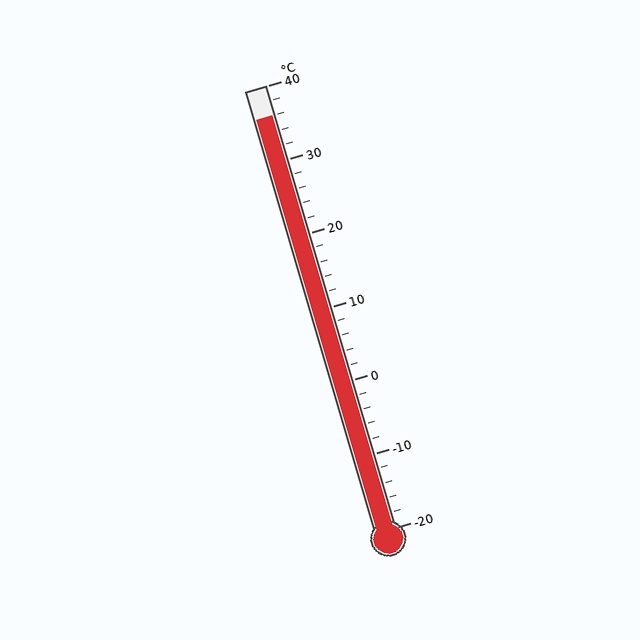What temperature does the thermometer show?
The thermometer shows approximately 36°C.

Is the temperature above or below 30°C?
The temperature is above 30°C.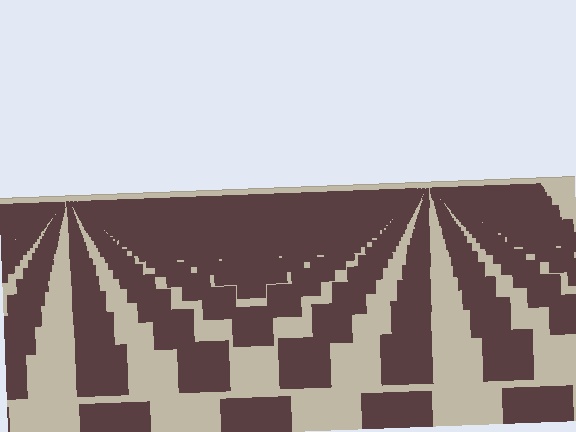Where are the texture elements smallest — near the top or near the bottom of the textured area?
Near the top.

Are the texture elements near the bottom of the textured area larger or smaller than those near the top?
Larger. Near the bottom, elements are closer to the viewer and appear at a bigger on-screen size.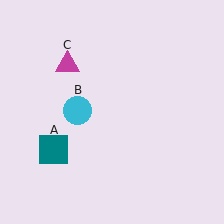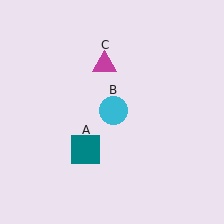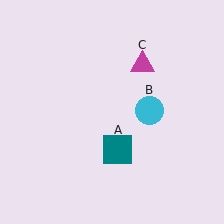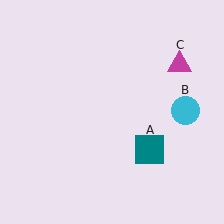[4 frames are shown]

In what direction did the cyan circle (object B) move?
The cyan circle (object B) moved right.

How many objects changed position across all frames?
3 objects changed position: teal square (object A), cyan circle (object B), magenta triangle (object C).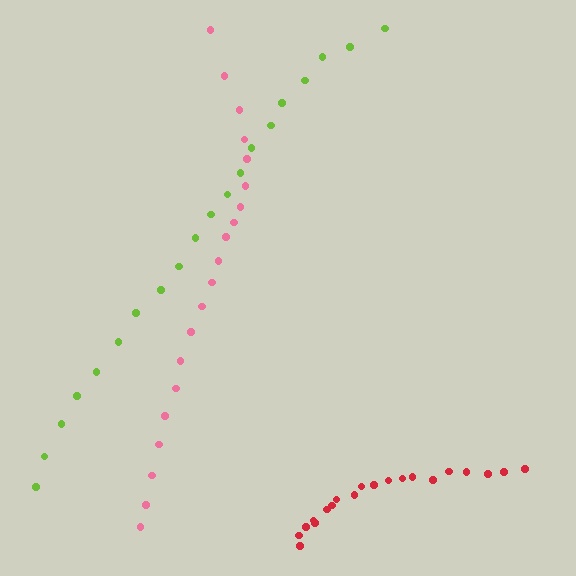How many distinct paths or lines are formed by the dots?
There are 3 distinct paths.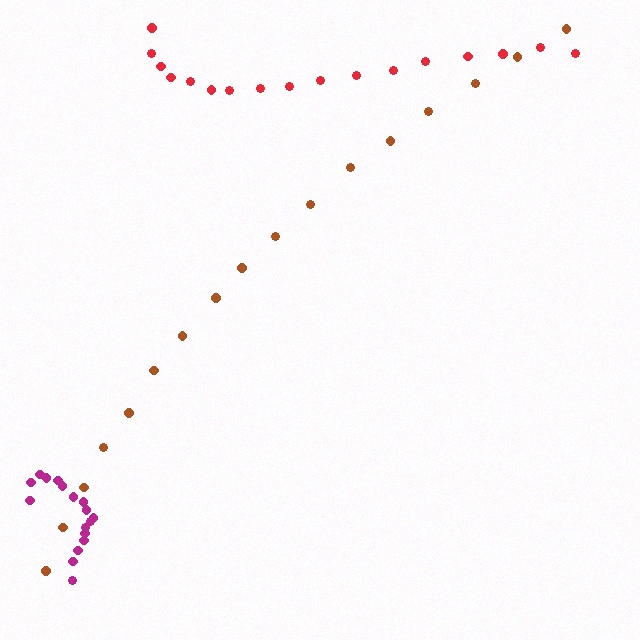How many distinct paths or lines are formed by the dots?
There are 3 distinct paths.